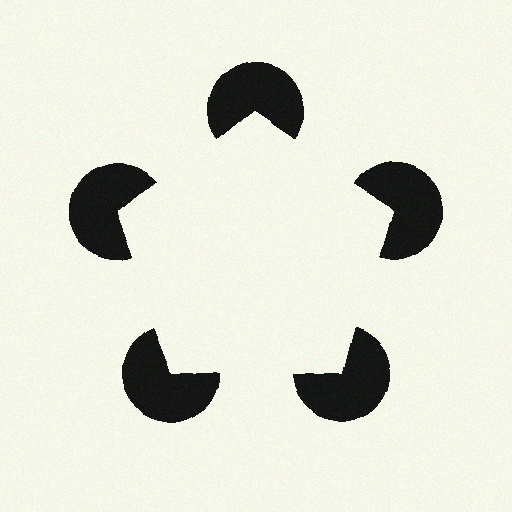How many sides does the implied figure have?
5 sides.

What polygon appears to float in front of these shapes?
An illusory pentagon — its edges are inferred from the aligned wedge cuts in the pac-man discs, not physically drawn.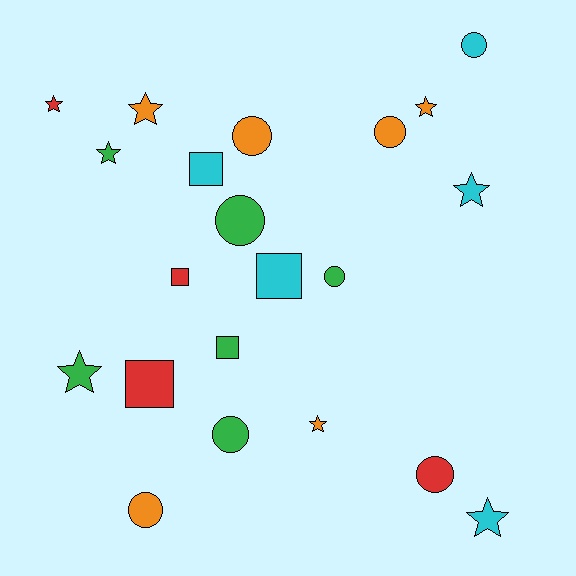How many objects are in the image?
There are 21 objects.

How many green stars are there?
There are 2 green stars.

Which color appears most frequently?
Orange, with 6 objects.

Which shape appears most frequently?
Star, with 8 objects.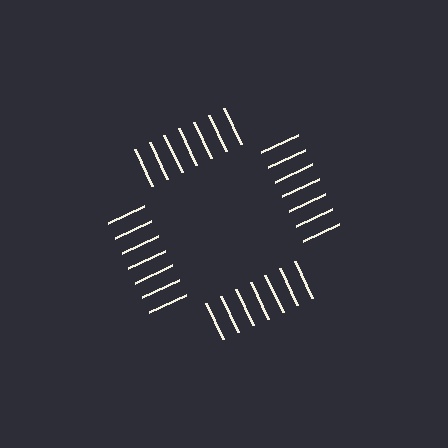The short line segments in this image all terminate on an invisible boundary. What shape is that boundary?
An illusory square — the line segments terminate on its edges but no continuous stroke is drawn.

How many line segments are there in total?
28 — 7 along each of the 4 edges.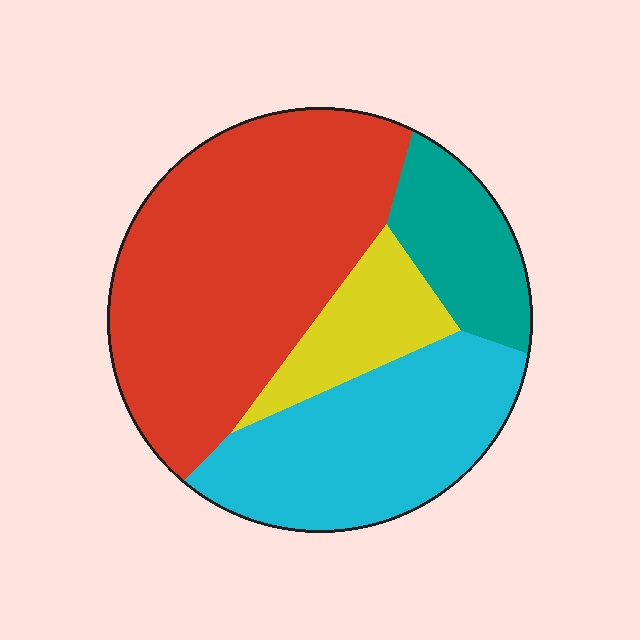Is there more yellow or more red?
Red.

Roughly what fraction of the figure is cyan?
Cyan covers around 30% of the figure.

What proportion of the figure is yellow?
Yellow covers 11% of the figure.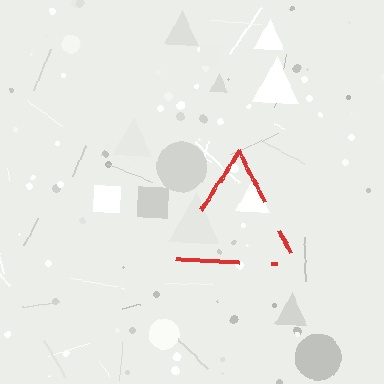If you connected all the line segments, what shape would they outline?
They would outline a triangle.